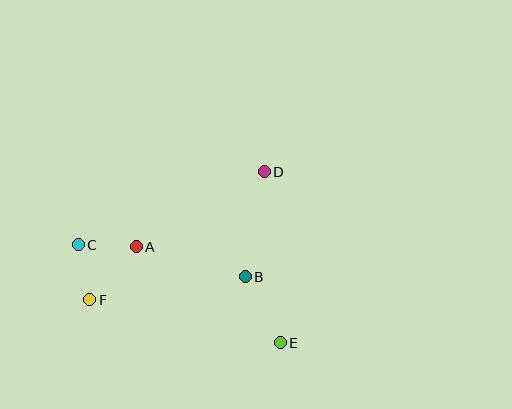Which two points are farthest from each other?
Points C and E are farthest from each other.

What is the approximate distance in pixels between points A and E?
The distance between A and E is approximately 173 pixels.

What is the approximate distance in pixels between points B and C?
The distance between B and C is approximately 170 pixels.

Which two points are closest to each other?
Points C and F are closest to each other.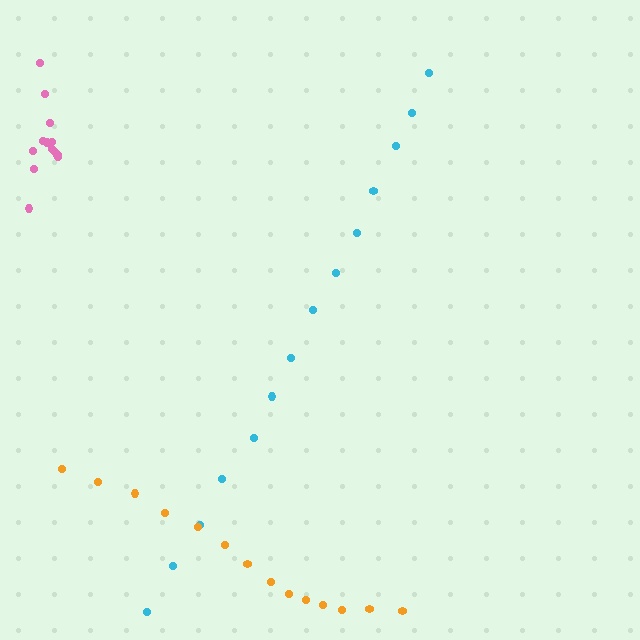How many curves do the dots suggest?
There are 3 distinct paths.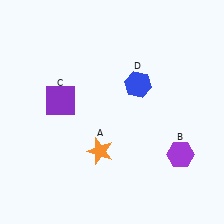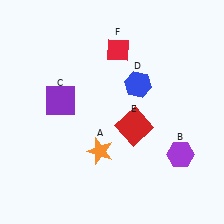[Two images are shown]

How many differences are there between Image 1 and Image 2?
There are 2 differences between the two images.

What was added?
A red square (E), a red diamond (F) were added in Image 2.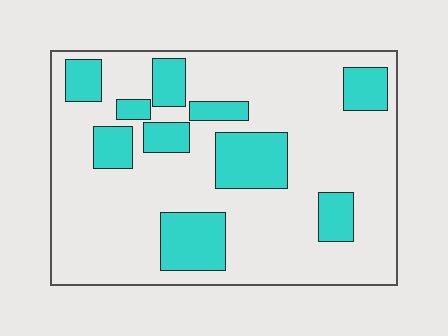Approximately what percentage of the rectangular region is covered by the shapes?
Approximately 25%.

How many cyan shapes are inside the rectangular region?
10.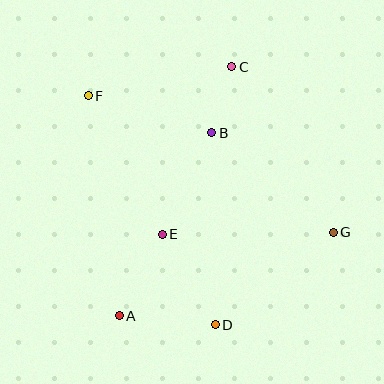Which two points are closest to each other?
Points B and C are closest to each other.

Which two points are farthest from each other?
Points F and G are farthest from each other.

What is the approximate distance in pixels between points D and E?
The distance between D and E is approximately 105 pixels.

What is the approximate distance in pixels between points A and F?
The distance between A and F is approximately 222 pixels.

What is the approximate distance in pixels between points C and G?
The distance between C and G is approximately 194 pixels.